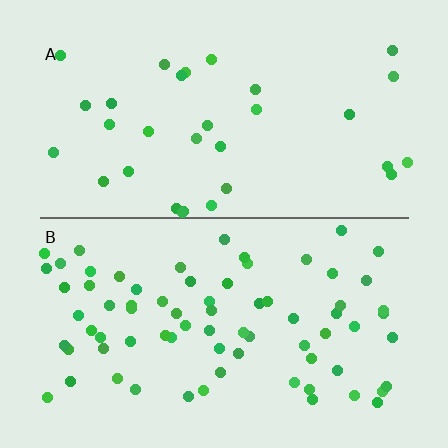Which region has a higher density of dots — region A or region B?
B (the bottom).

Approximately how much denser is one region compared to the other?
Approximately 2.3× — region B over region A.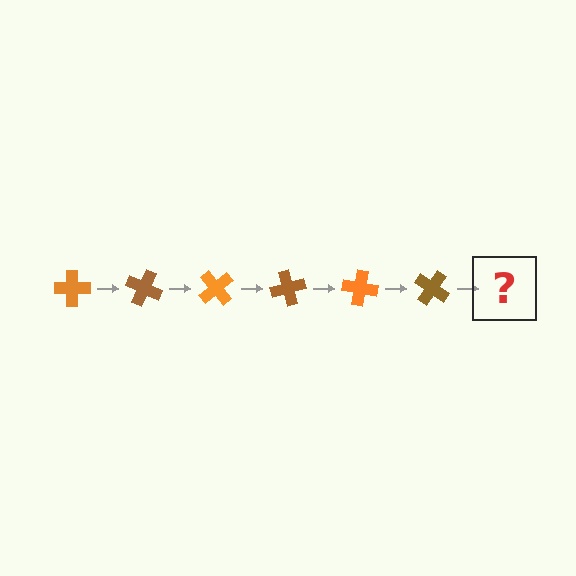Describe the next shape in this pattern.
It should be an orange cross, rotated 150 degrees from the start.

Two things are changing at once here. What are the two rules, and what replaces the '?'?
The two rules are that it rotates 25 degrees each step and the color cycles through orange and brown. The '?' should be an orange cross, rotated 150 degrees from the start.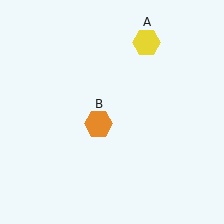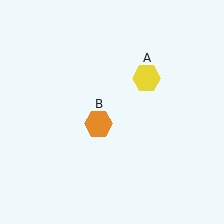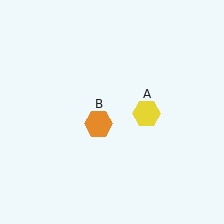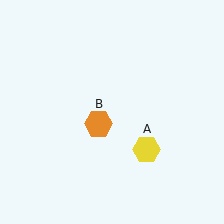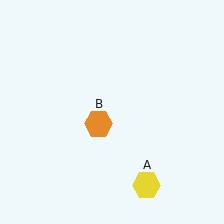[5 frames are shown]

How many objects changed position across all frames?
1 object changed position: yellow hexagon (object A).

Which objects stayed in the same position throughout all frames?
Orange hexagon (object B) remained stationary.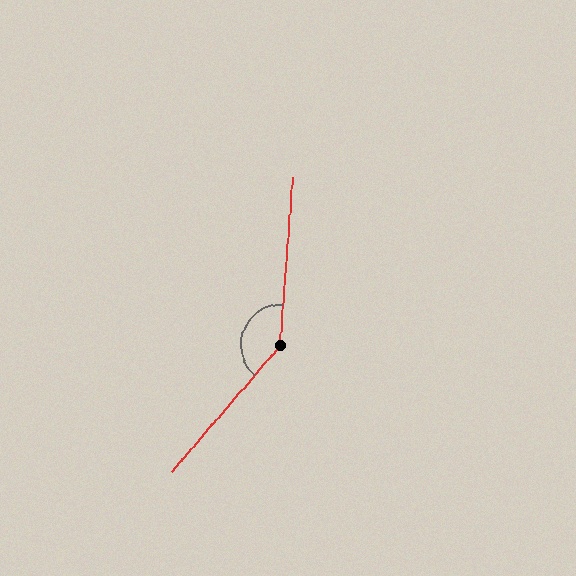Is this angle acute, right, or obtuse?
It is obtuse.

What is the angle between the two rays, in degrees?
Approximately 144 degrees.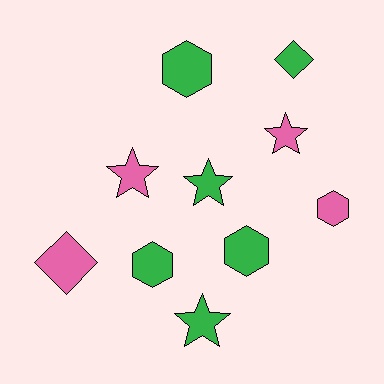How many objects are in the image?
There are 10 objects.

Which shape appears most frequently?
Hexagon, with 4 objects.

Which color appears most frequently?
Green, with 6 objects.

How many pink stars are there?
There are 2 pink stars.